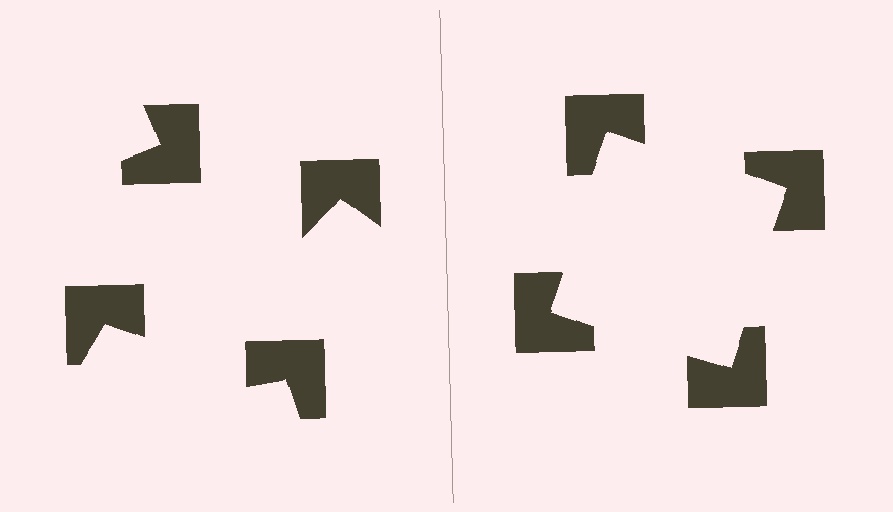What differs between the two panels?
The notched squares are positioned identically on both sides; only the wedge orientations differ. On the right they align to a square; on the left they are misaligned.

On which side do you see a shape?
An illusory square appears on the right side. On the left side the wedge cuts are rotated, so no coherent shape forms.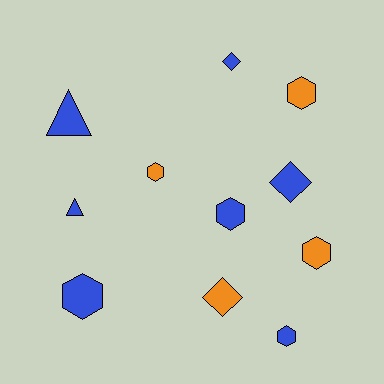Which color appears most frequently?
Blue, with 7 objects.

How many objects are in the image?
There are 11 objects.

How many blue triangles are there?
There are 2 blue triangles.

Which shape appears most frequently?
Hexagon, with 6 objects.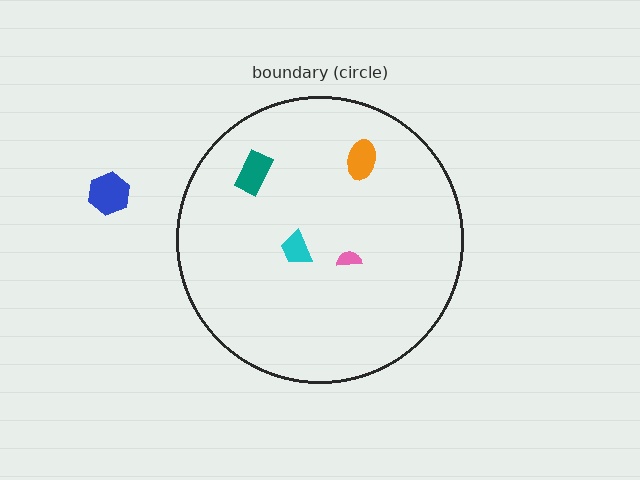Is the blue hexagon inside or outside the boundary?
Outside.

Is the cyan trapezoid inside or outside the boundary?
Inside.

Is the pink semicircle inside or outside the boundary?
Inside.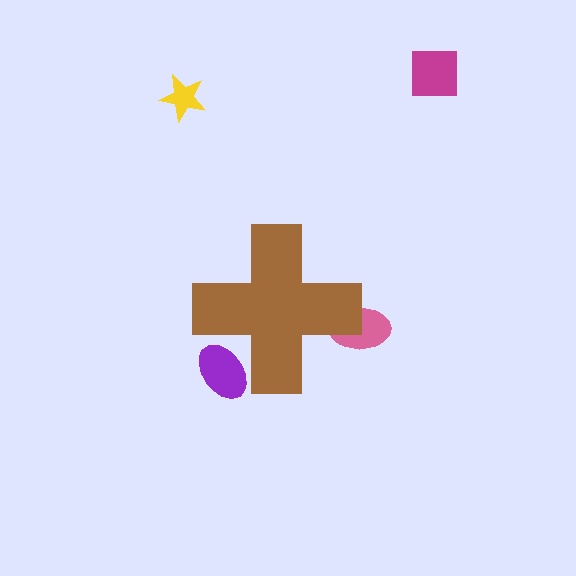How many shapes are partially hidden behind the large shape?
2 shapes are partially hidden.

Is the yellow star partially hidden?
No, the yellow star is fully visible.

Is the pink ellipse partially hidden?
Yes, the pink ellipse is partially hidden behind the brown cross.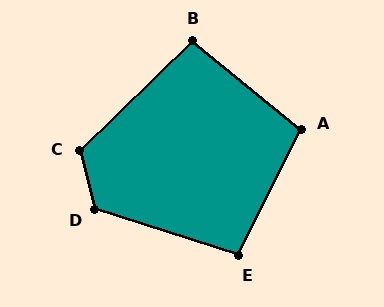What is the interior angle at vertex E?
Approximately 99 degrees (obtuse).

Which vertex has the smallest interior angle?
B, at approximately 97 degrees.